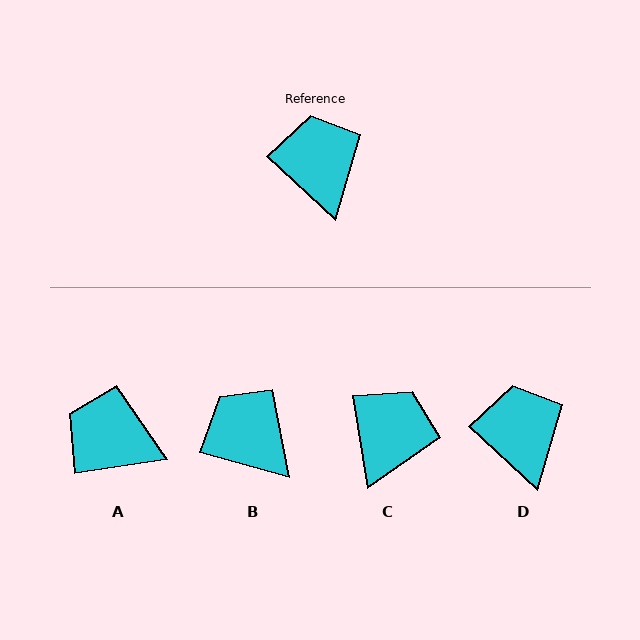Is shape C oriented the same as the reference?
No, it is off by about 38 degrees.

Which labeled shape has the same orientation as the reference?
D.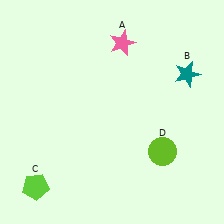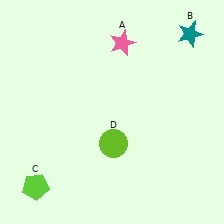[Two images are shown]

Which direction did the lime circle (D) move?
The lime circle (D) moved left.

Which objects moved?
The objects that moved are: the teal star (B), the lime circle (D).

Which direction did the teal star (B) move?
The teal star (B) moved up.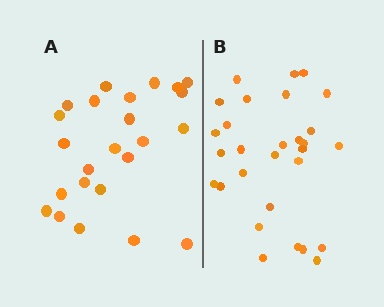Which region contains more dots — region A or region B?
Region B (the right region) has more dots.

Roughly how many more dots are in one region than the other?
Region B has about 5 more dots than region A.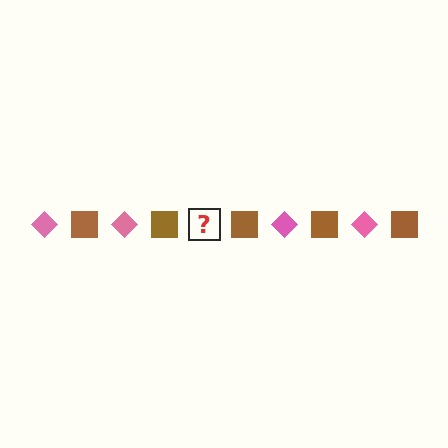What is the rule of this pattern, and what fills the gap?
The rule is that the pattern alternates between pink diamond and brown square. The gap should be filled with a pink diamond.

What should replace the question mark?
The question mark should be replaced with a pink diamond.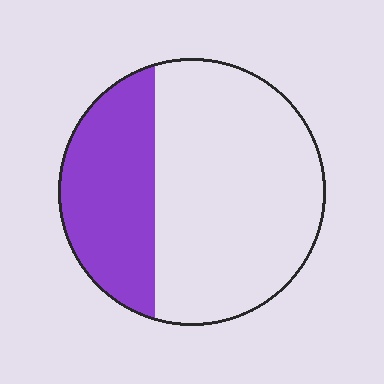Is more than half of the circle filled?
No.